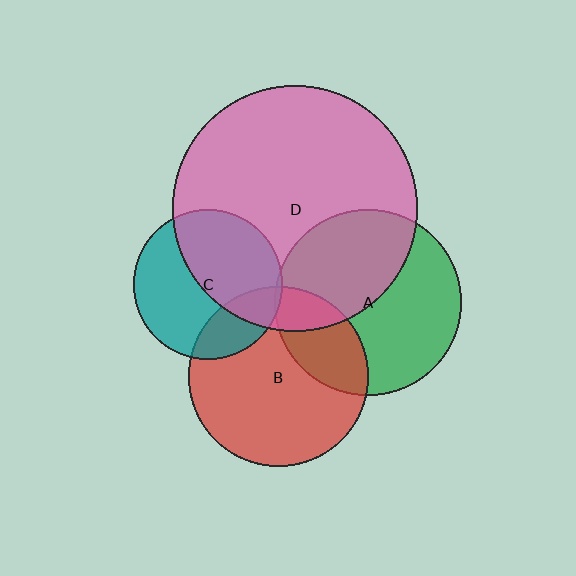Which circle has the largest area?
Circle D (pink).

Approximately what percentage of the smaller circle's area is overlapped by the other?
Approximately 50%.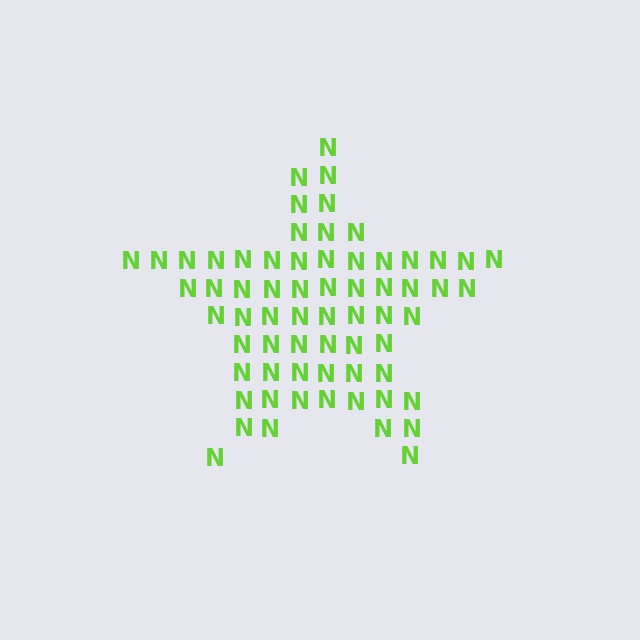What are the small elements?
The small elements are letter N's.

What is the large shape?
The large shape is a star.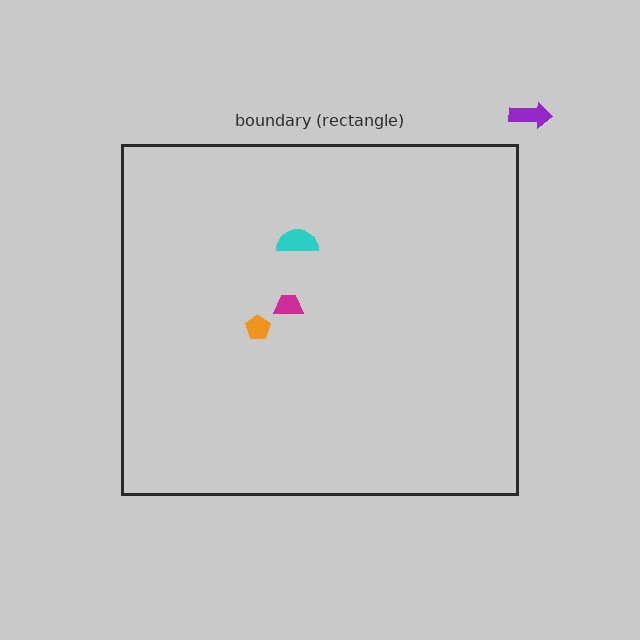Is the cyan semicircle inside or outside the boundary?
Inside.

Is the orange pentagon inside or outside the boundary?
Inside.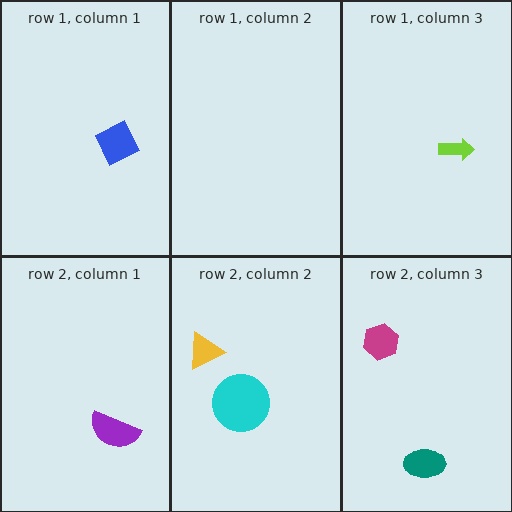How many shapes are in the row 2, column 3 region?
2.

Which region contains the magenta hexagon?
The row 2, column 3 region.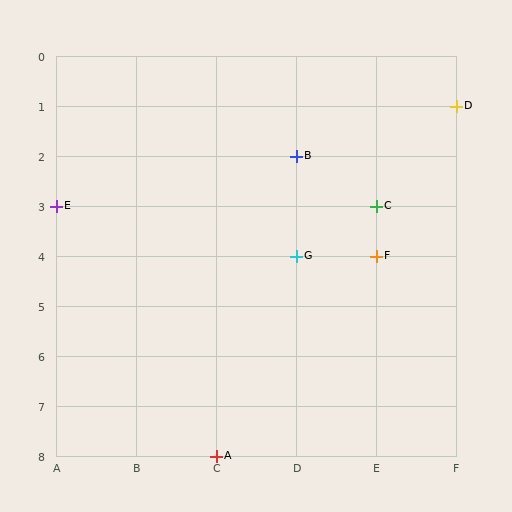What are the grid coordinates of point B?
Point B is at grid coordinates (D, 2).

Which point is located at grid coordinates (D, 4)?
Point G is at (D, 4).